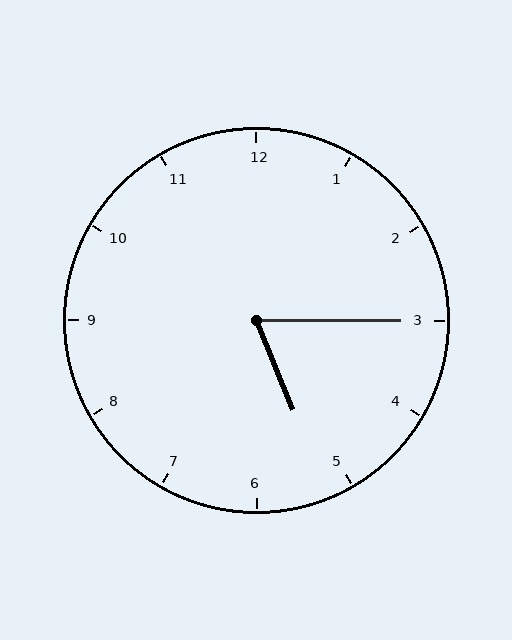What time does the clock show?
5:15.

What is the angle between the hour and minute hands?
Approximately 68 degrees.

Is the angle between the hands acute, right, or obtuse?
It is acute.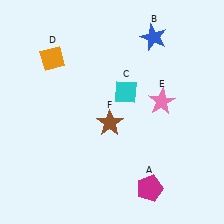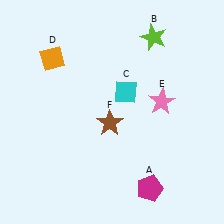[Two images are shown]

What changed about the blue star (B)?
In Image 1, B is blue. In Image 2, it changed to lime.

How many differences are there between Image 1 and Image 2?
There is 1 difference between the two images.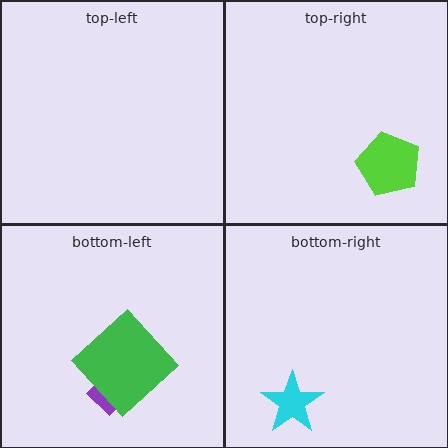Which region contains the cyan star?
The bottom-right region.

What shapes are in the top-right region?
The lime pentagon.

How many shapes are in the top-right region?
1.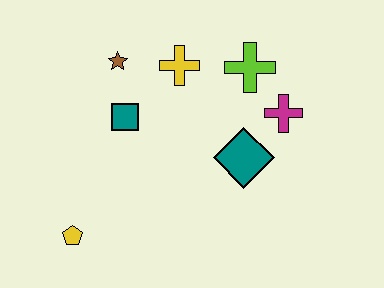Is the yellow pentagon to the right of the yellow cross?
No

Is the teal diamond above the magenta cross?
No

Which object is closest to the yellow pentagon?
The teal square is closest to the yellow pentagon.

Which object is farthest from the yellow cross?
The yellow pentagon is farthest from the yellow cross.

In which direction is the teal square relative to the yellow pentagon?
The teal square is above the yellow pentagon.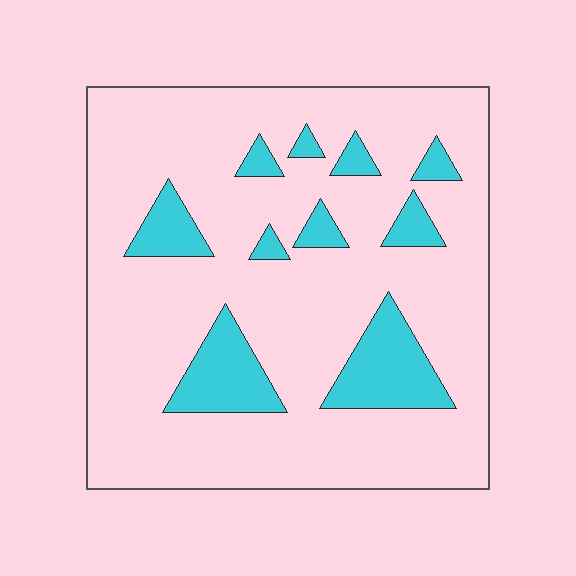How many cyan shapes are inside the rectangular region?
10.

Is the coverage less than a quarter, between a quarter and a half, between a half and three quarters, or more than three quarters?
Less than a quarter.